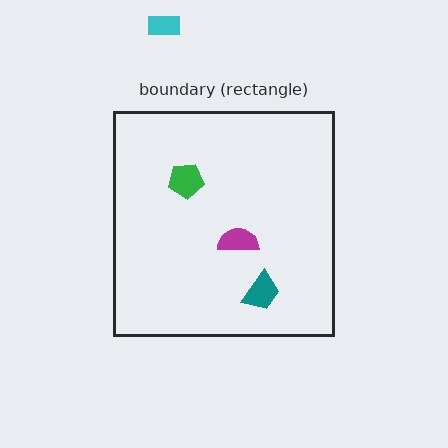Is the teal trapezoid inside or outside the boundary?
Inside.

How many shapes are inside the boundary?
3 inside, 1 outside.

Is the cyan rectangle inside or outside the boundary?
Outside.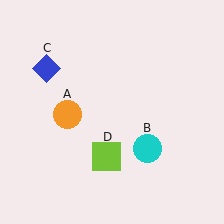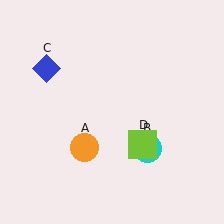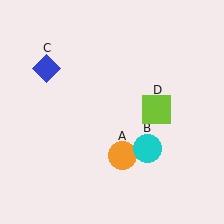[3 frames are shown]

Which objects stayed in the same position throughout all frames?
Cyan circle (object B) and blue diamond (object C) remained stationary.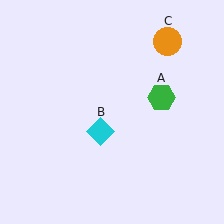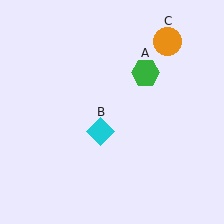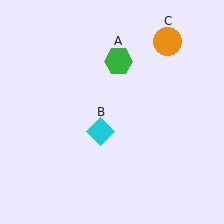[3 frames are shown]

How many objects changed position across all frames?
1 object changed position: green hexagon (object A).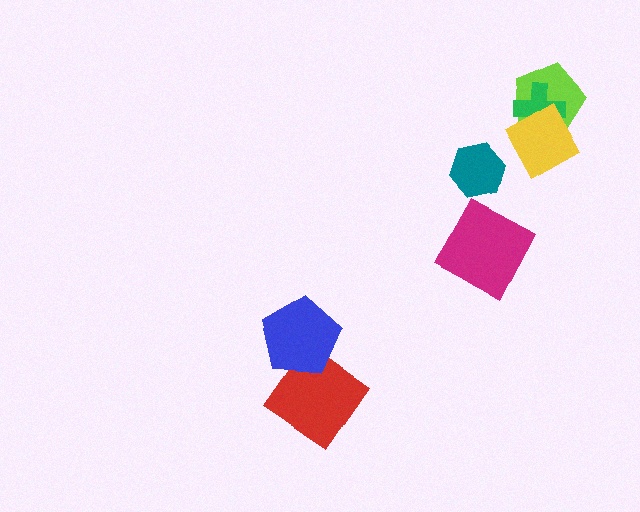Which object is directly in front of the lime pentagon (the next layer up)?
The green cross is directly in front of the lime pentagon.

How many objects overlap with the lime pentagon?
2 objects overlap with the lime pentagon.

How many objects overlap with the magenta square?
0 objects overlap with the magenta square.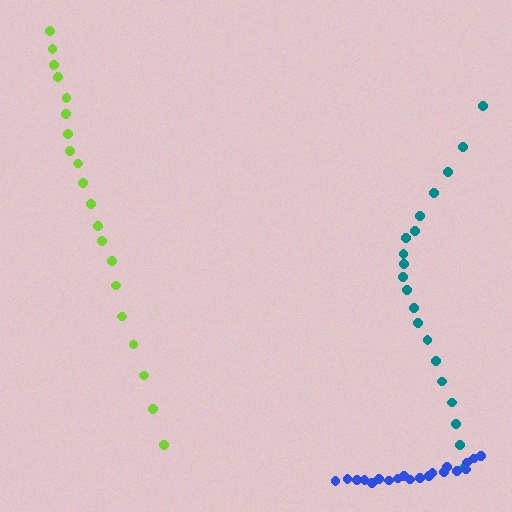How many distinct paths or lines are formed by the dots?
There are 3 distinct paths.